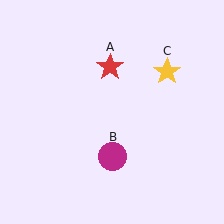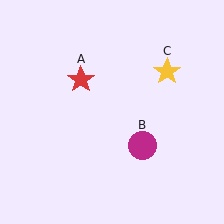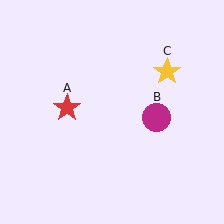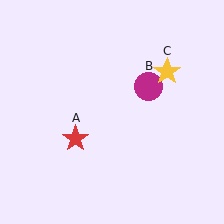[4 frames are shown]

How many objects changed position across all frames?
2 objects changed position: red star (object A), magenta circle (object B).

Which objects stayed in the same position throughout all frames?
Yellow star (object C) remained stationary.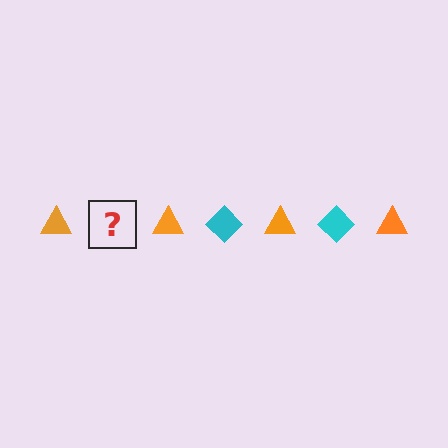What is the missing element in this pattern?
The missing element is a cyan diamond.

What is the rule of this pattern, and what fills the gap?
The rule is that the pattern alternates between orange triangle and cyan diamond. The gap should be filled with a cyan diamond.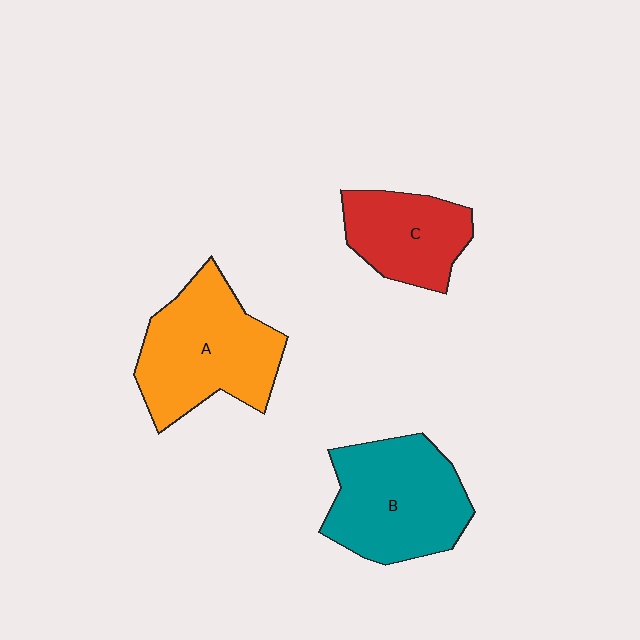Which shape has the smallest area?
Shape C (red).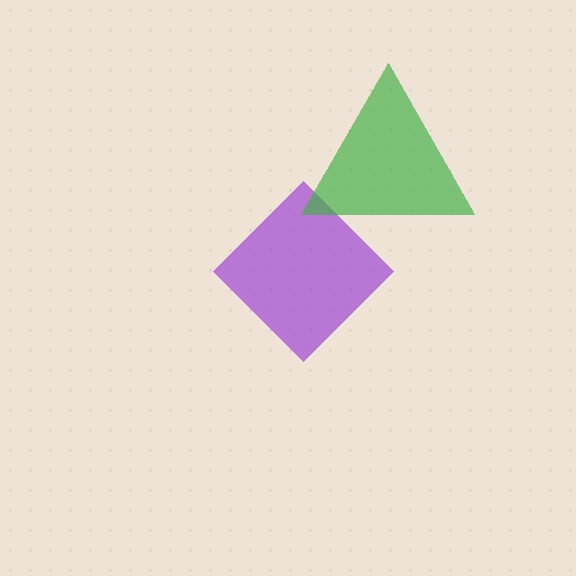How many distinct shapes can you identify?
There are 2 distinct shapes: a purple diamond, a green triangle.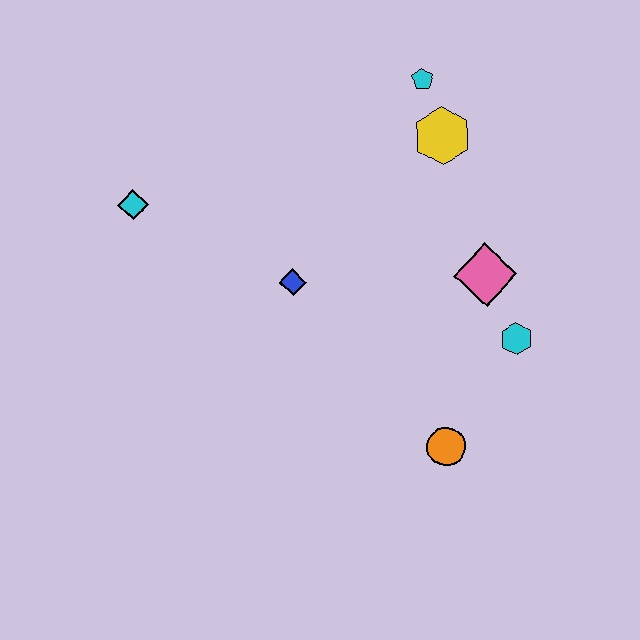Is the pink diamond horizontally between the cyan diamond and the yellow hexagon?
No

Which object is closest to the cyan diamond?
The blue diamond is closest to the cyan diamond.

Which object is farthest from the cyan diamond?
The cyan hexagon is farthest from the cyan diamond.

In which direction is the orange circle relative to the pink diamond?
The orange circle is below the pink diamond.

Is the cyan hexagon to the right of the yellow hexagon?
Yes